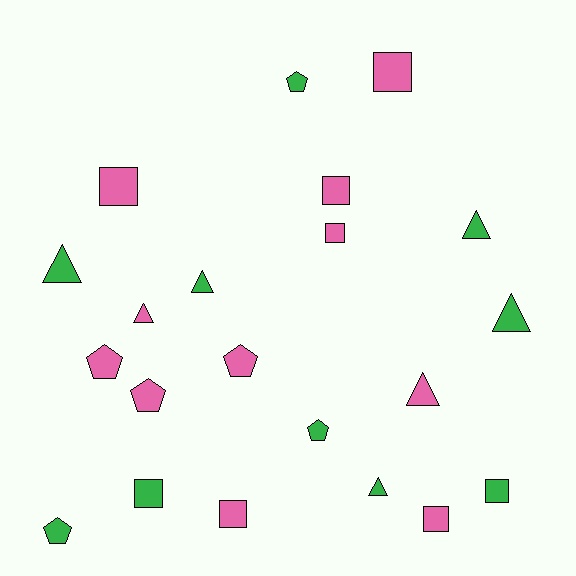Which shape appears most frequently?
Square, with 8 objects.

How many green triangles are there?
There are 5 green triangles.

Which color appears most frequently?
Pink, with 11 objects.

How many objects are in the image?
There are 21 objects.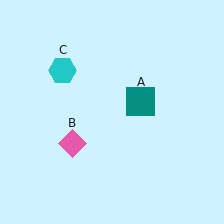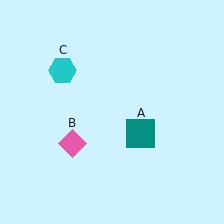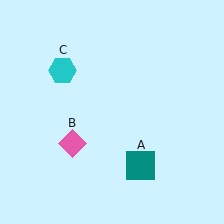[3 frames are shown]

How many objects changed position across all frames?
1 object changed position: teal square (object A).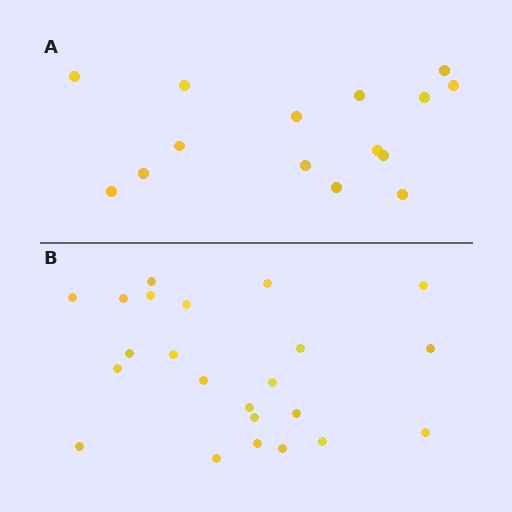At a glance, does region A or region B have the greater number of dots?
Region B (the bottom region) has more dots.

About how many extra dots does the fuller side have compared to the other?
Region B has roughly 8 or so more dots than region A.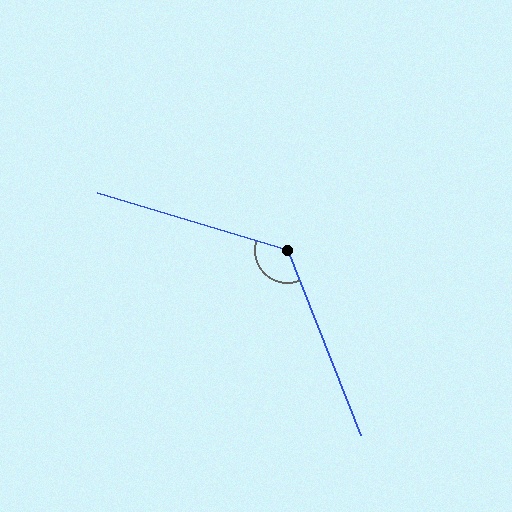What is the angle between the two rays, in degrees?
Approximately 129 degrees.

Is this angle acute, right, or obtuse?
It is obtuse.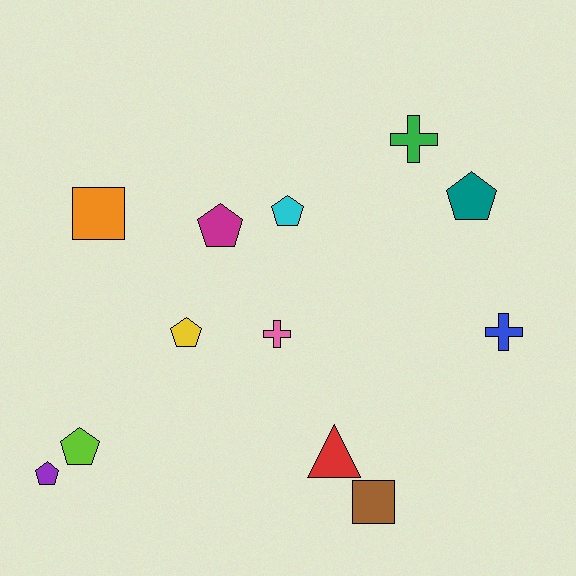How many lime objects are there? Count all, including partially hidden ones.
There is 1 lime object.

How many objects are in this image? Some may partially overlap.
There are 12 objects.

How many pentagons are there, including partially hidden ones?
There are 6 pentagons.